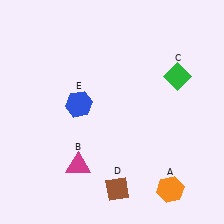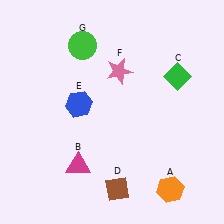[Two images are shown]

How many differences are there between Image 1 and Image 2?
There are 2 differences between the two images.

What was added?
A pink star (F), a green circle (G) were added in Image 2.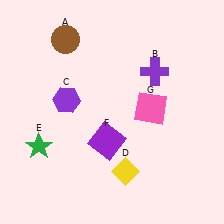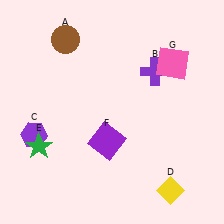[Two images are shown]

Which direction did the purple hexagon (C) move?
The purple hexagon (C) moved down.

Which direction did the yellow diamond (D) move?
The yellow diamond (D) moved right.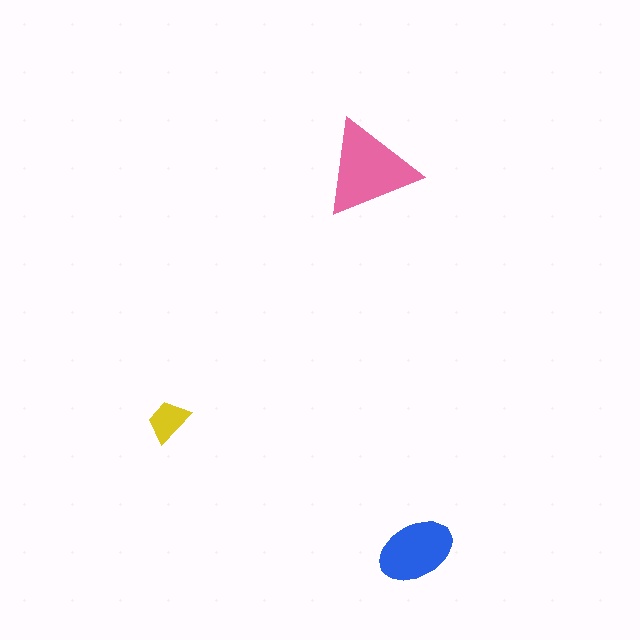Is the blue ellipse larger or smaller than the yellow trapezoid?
Larger.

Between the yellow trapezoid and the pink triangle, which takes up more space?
The pink triangle.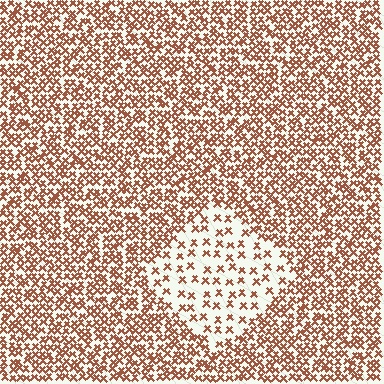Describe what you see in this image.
The image contains small brown elements arranged at two different densities. A diamond-shaped region is visible where the elements are less densely packed than the surrounding area.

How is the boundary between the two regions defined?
The boundary is defined by a change in element density (approximately 2.6x ratio). All elements are the same color, size, and shape.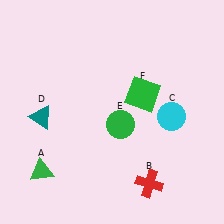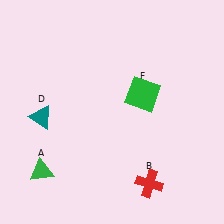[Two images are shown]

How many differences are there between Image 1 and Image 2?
There are 2 differences between the two images.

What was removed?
The cyan circle (C), the green circle (E) were removed in Image 2.